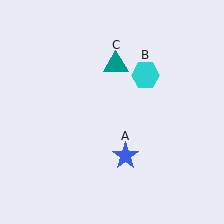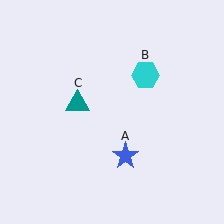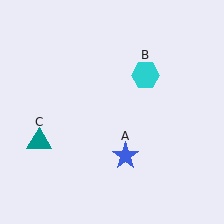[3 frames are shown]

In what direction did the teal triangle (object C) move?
The teal triangle (object C) moved down and to the left.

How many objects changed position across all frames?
1 object changed position: teal triangle (object C).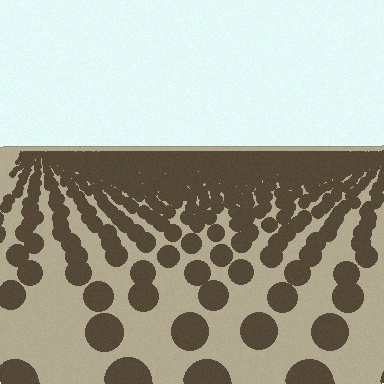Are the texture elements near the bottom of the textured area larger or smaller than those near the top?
Larger. Near the bottom, elements are closer to the viewer and appear at a bigger on-screen size.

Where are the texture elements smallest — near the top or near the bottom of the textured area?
Near the top.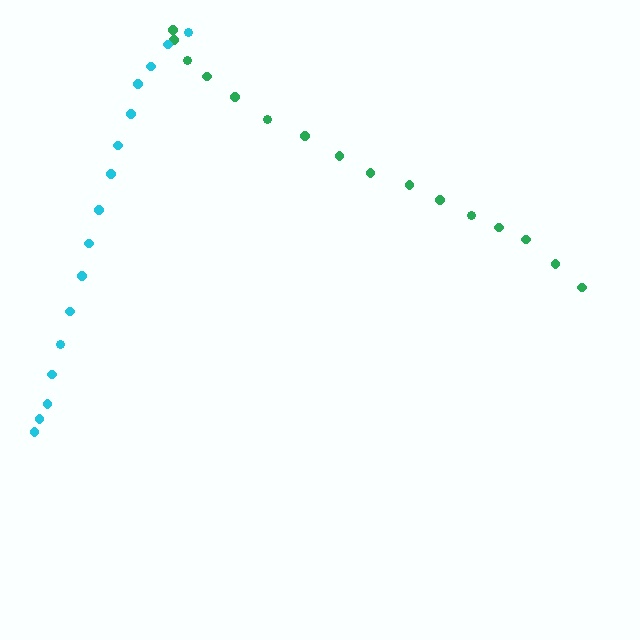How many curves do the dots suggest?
There are 2 distinct paths.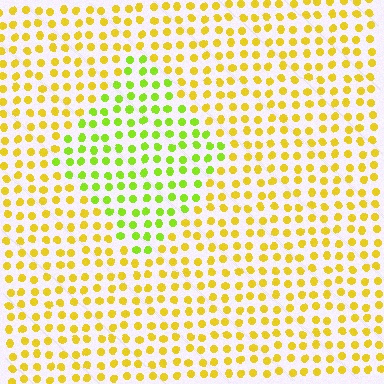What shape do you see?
I see a diamond.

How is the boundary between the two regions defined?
The boundary is defined purely by a slight shift in hue (about 38 degrees). Spacing, size, and orientation are identical on both sides.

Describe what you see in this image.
The image is filled with small yellow elements in a uniform arrangement. A diamond-shaped region is visible where the elements are tinted to a slightly different hue, forming a subtle color boundary.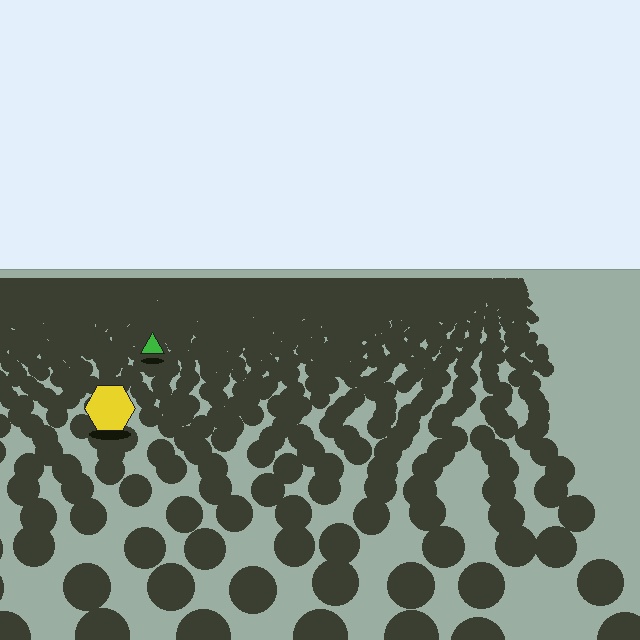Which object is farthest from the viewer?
The green triangle is farthest from the viewer. It appears smaller and the ground texture around it is denser.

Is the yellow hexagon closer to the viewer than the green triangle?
Yes. The yellow hexagon is closer — you can tell from the texture gradient: the ground texture is coarser near it.